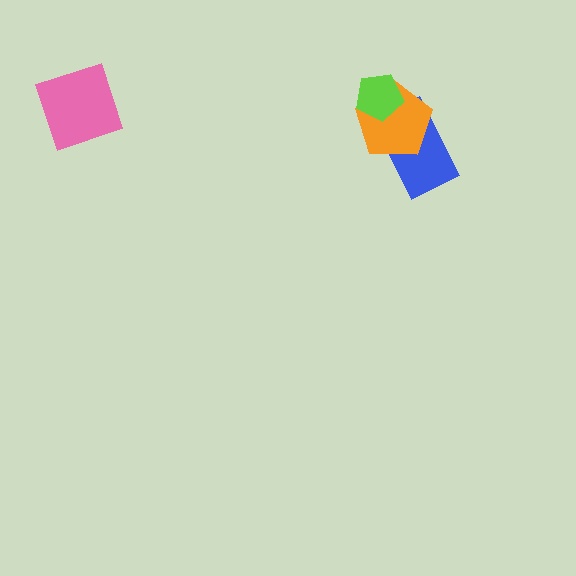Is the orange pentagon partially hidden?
Yes, it is partially covered by another shape.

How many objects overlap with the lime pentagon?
1 object overlaps with the lime pentagon.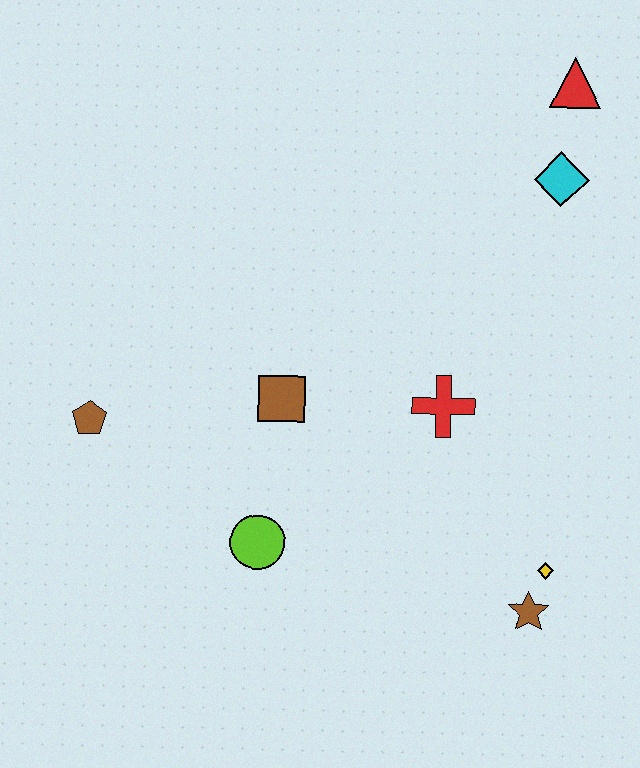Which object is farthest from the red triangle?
The brown pentagon is farthest from the red triangle.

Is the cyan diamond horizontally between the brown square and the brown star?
No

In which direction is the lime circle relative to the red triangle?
The lime circle is below the red triangle.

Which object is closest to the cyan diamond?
The red triangle is closest to the cyan diamond.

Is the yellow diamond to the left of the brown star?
No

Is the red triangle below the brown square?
No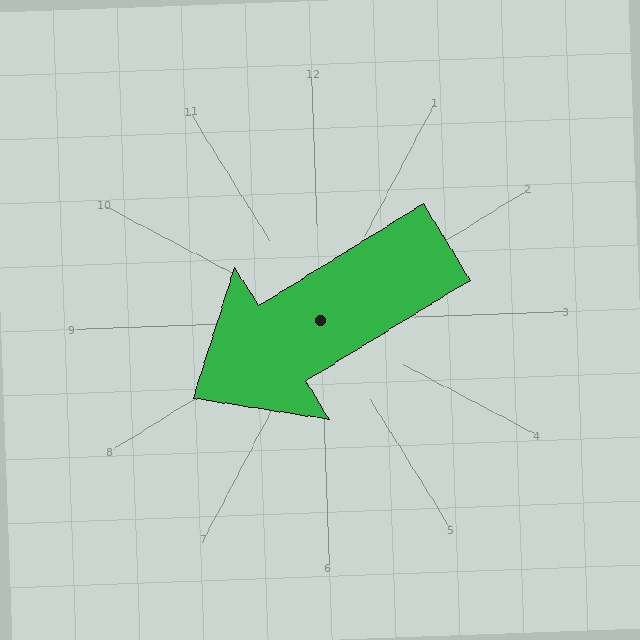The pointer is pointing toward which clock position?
Roughly 8 o'clock.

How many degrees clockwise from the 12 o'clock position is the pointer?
Approximately 240 degrees.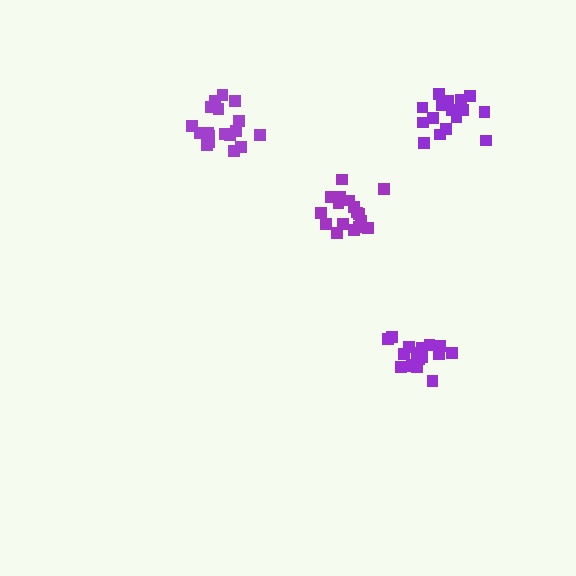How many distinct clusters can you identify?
There are 4 distinct clusters.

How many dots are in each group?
Group 1: 20 dots, Group 2: 18 dots, Group 3: 18 dots, Group 4: 16 dots (72 total).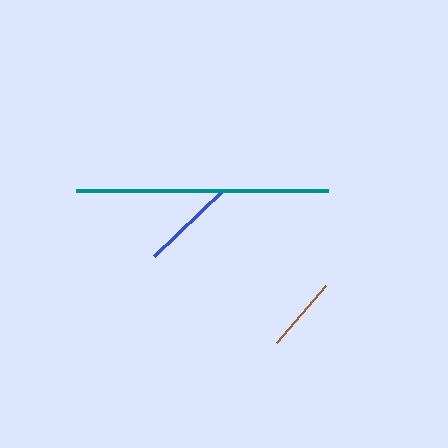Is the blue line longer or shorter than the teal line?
The teal line is longer than the blue line.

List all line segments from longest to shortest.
From longest to shortest: teal, blue, brown.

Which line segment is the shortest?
The brown line is the shortest at approximately 75 pixels.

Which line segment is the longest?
The teal line is the longest at approximately 251 pixels.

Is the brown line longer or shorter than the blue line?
The blue line is longer than the brown line.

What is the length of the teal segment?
The teal segment is approximately 251 pixels long.